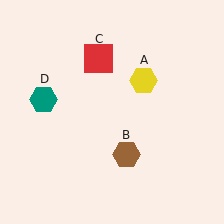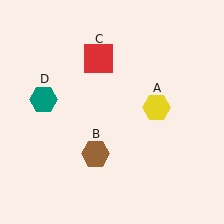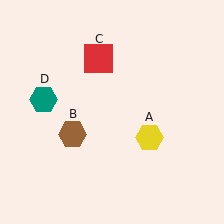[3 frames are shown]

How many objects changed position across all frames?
2 objects changed position: yellow hexagon (object A), brown hexagon (object B).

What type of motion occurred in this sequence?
The yellow hexagon (object A), brown hexagon (object B) rotated clockwise around the center of the scene.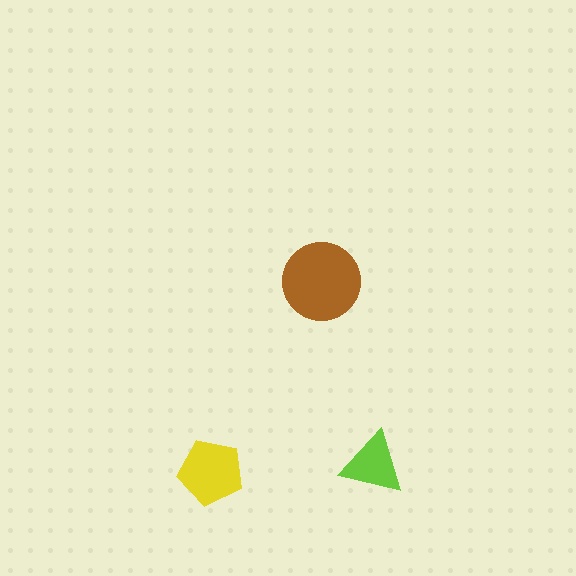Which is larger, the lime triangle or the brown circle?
The brown circle.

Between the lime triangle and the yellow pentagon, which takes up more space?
The yellow pentagon.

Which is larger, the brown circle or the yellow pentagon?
The brown circle.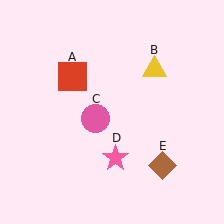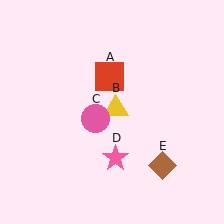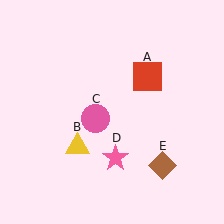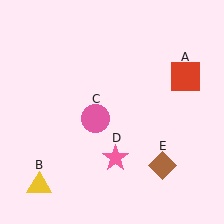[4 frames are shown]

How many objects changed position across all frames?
2 objects changed position: red square (object A), yellow triangle (object B).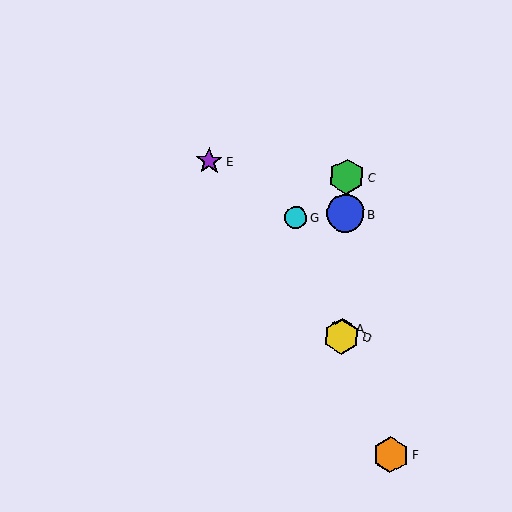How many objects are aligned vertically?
4 objects (A, B, C, D) are aligned vertically.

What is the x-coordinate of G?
Object G is at x≈296.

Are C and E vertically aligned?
No, C is at x≈347 and E is at x≈209.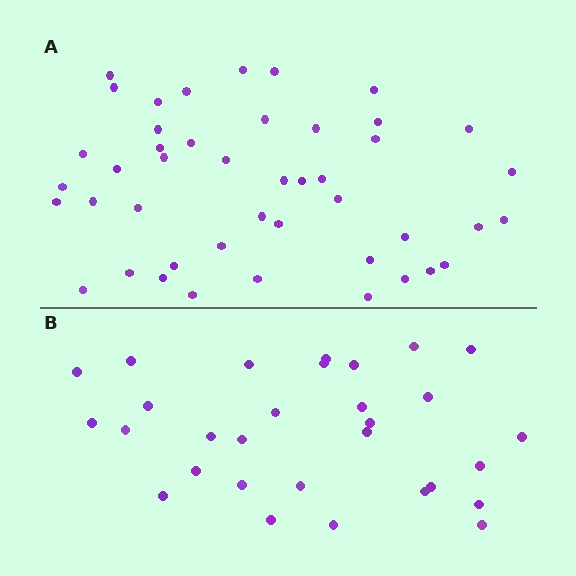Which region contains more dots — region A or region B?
Region A (the top region) has more dots.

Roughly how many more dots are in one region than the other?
Region A has approximately 15 more dots than region B.